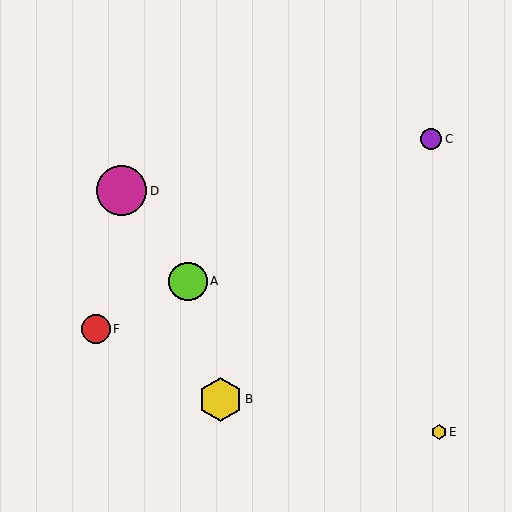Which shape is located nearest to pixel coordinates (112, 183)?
The magenta circle (labeled D) at (122, 191) is nearest to that location.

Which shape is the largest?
The magenta circle (labeled D) is the largest.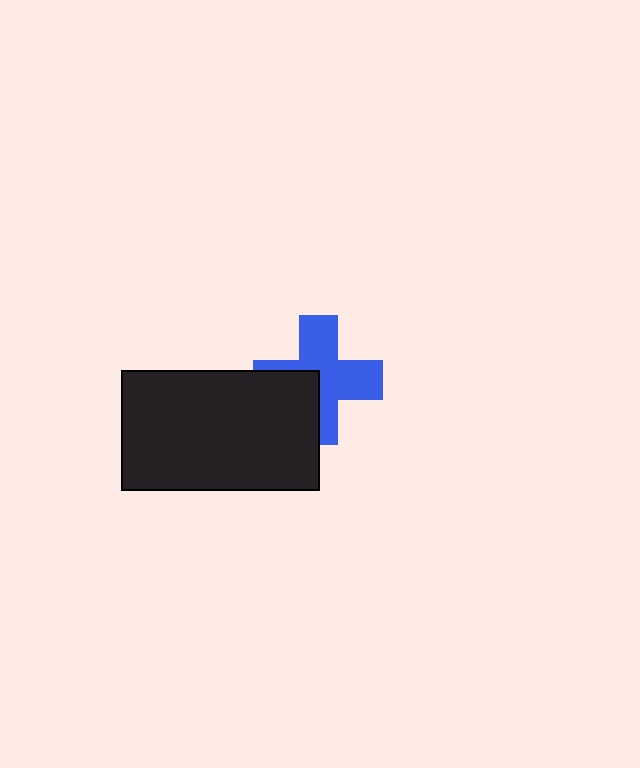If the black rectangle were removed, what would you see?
You would see the complete blue cross.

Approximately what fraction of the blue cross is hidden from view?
Roughly 34% of the blue cross is hidden behind the black rectangle.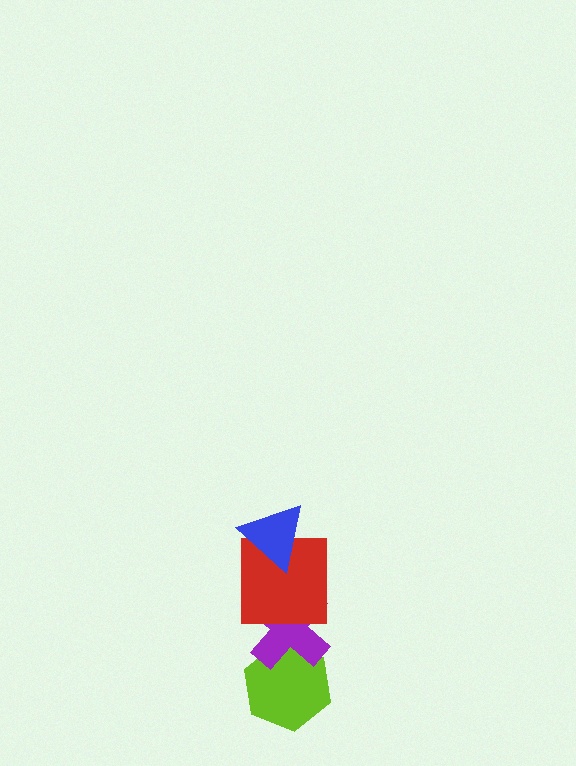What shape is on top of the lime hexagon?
The purple cross is on top of the lime hexagon.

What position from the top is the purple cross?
The purple cross is 3rd from the top.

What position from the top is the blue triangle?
The blue triangle is 1st from the top.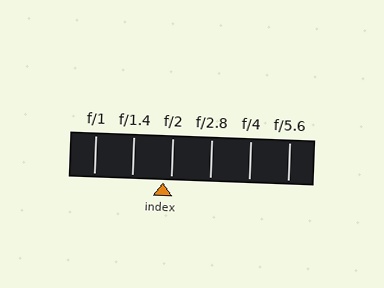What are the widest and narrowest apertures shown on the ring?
The widest aperture shown is f/1 and the narrowest is f/5.6.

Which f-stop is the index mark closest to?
The index mark is closest to f/2.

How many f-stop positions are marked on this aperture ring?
There are 6 f-stop positions marked.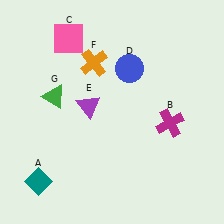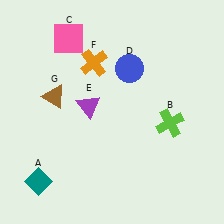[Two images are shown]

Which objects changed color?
B changed from magenta to lime. G changed from green to brown.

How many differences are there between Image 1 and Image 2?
There are 2 differences between the two images.